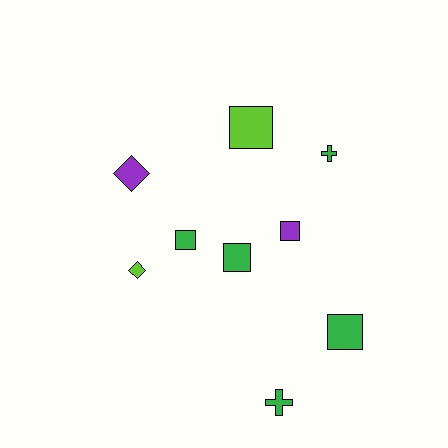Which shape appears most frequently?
Square, with 5 objects.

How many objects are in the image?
There are 9 objects.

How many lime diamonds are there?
There is 1 lime diamond.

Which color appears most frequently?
Green, with 5 objects.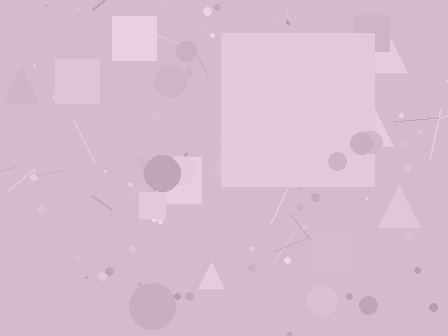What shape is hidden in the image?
A square is hidden in the image.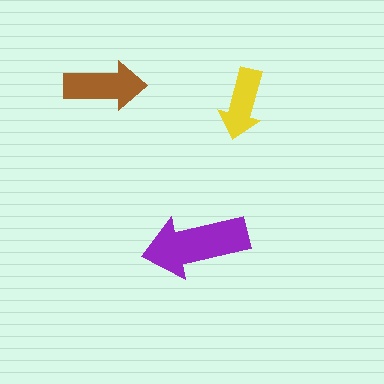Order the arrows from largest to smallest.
the purple one, the brown one, the yellow one.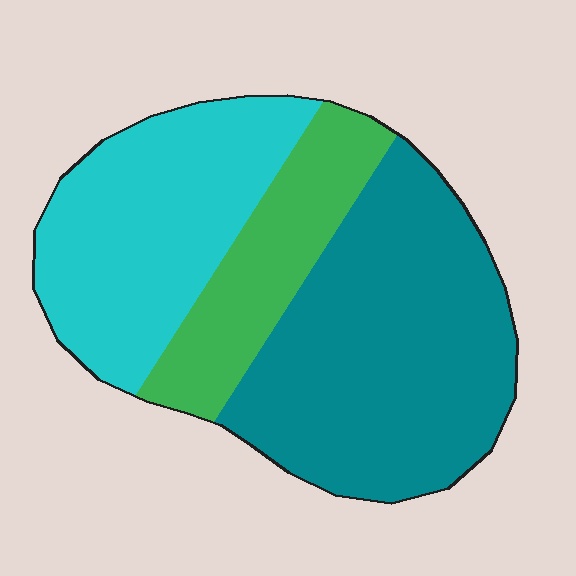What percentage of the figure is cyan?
Cyan takes up about one third (1/3) of the figure.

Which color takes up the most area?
Teal, at roughly 45%.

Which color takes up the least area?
Green, at roughly 20%.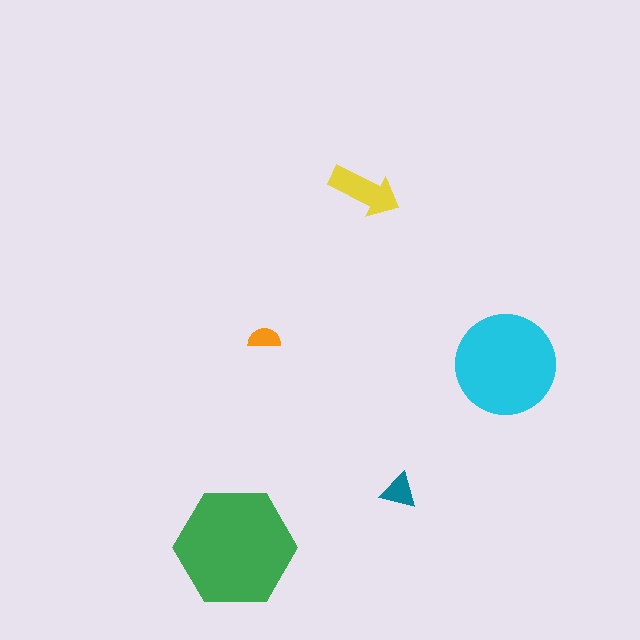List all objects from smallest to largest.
The orange semicircle, the teal triangle, the yellow arrow, the cyan circle, the green hexagon.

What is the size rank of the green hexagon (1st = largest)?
1st.